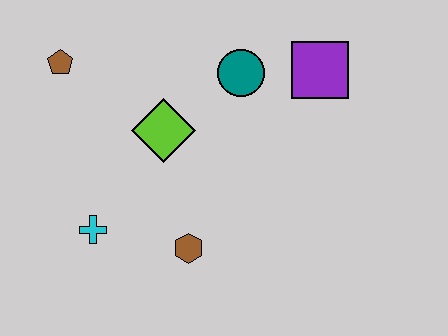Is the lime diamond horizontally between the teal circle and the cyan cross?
Yes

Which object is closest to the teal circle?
The purple square is closest to the teal circle.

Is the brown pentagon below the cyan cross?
No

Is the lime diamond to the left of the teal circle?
Yes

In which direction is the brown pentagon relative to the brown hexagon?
The brown pentagon is above the brown hexagon.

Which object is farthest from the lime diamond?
The purple square is farthest from the lime diamond.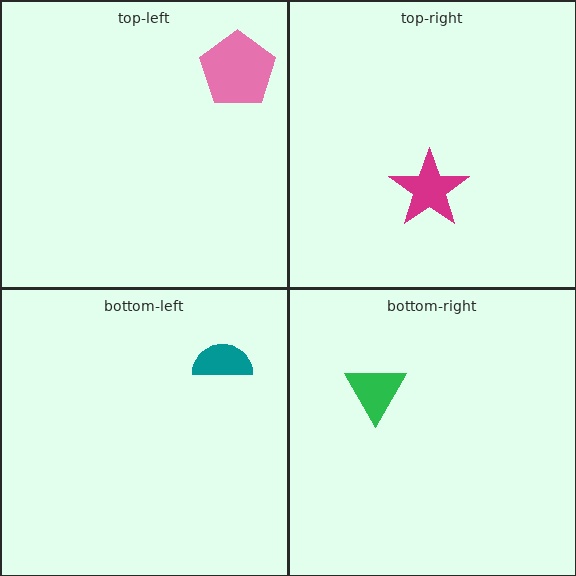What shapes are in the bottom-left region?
The teal semicircle.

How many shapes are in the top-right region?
1.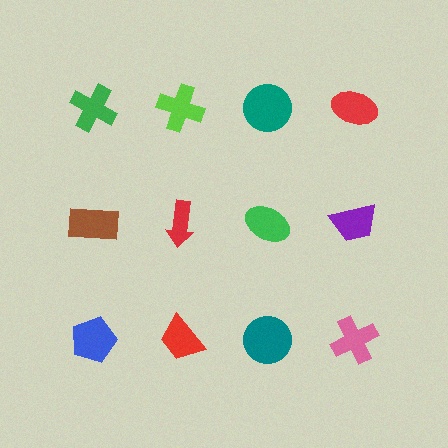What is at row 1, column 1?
A green cross.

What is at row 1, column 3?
A teal circle.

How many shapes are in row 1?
4 shapes.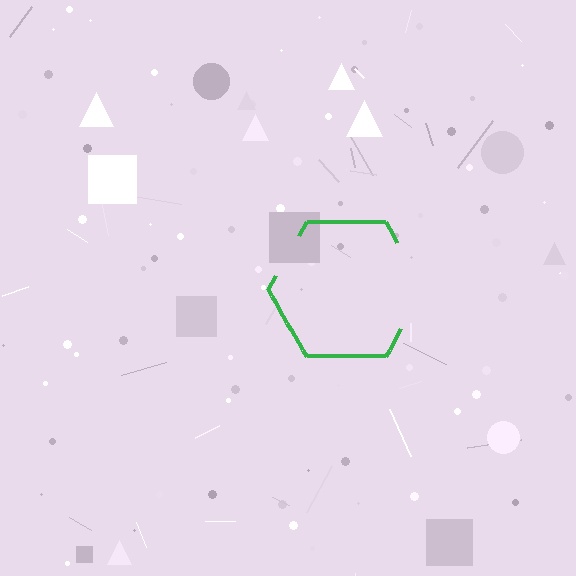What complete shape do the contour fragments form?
The contour fragments form a hexagon.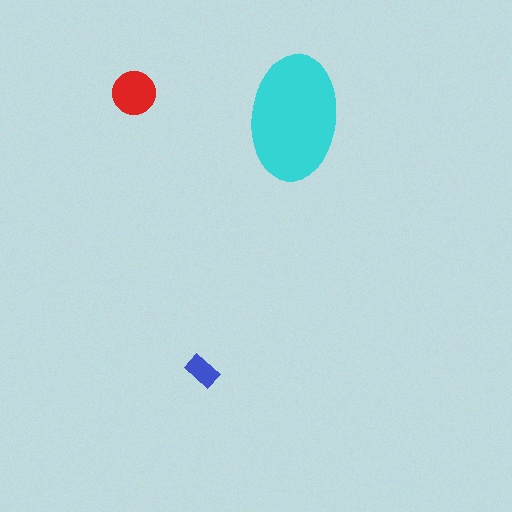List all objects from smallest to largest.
The blue rectangle, the red circle, the cyan ellipse.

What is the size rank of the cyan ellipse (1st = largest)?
1st.